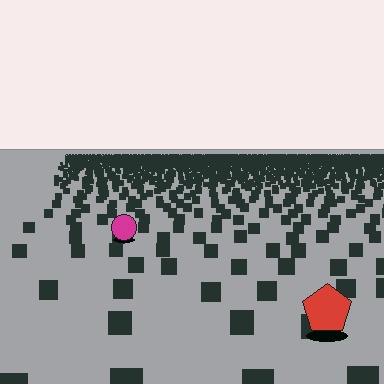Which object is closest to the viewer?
The red pentagon is closest. The texture marks near it are larger and more spread out.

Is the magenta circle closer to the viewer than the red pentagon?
No. The red pentagon is closer — you can tell from the texture gradient: the ground texture is coarser near it.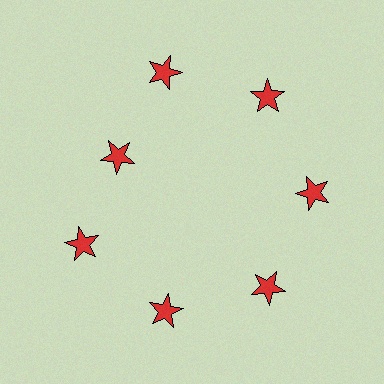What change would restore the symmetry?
The symmetry would be restored by moving it outward, back onto the ring so that all 7 stars sit at equal angles and equal distance from the center.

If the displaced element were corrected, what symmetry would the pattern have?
It would have 7-fold rotational symmetry — the pattern would map onto itself every 51 degrees.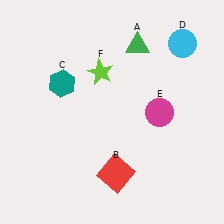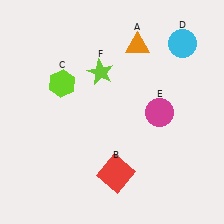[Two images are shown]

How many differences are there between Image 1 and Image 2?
There are 2 differences between the two images.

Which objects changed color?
A changed from green to orange. C changed from teal to lime.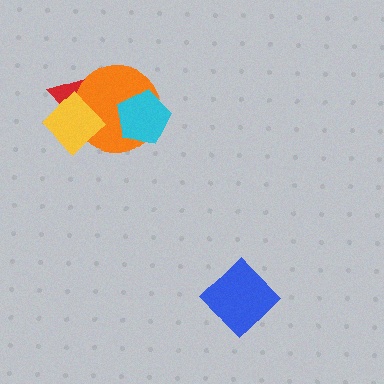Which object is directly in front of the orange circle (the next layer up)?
The cyan pentagon is directly in front of the orange circle.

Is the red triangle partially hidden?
Yes, it is partially covered by another shape.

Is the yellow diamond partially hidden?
No, no other shape covers it.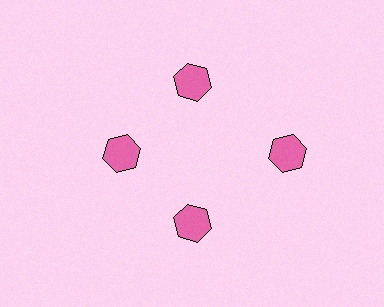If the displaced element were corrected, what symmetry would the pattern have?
It would have 4-fold rotational symmetry — the pattern would map onto itself every 90 degrees.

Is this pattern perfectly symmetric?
No. The 4 pink hexagons are arranged in a ring, but one element near the 3 o'clock position is pushed outward from the center, breaking the 4-fold rotational symmetry.